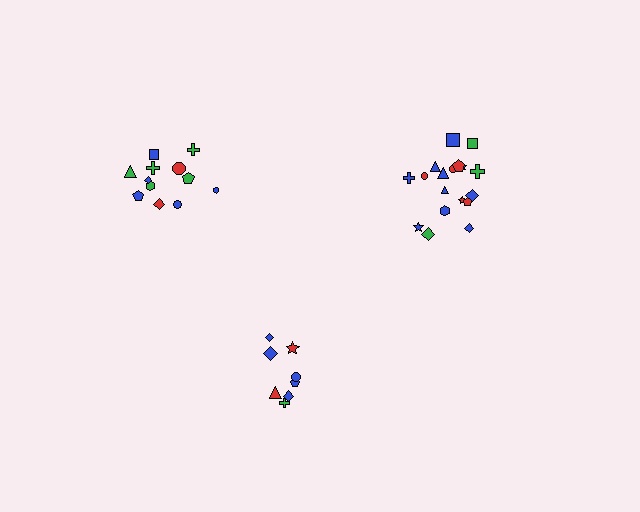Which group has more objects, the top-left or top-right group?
The top-right group.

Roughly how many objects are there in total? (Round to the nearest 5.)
Roughly 40 objects in total.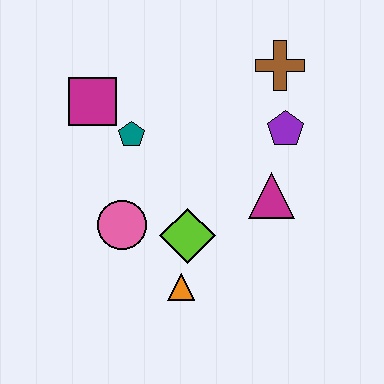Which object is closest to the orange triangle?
The lime diamond is closest to the orange triangle.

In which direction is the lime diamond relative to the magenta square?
The lime diamond is below the magenta square.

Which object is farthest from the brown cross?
The orange triangle is farthest from the brown cross.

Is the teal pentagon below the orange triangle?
No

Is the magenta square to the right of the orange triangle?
No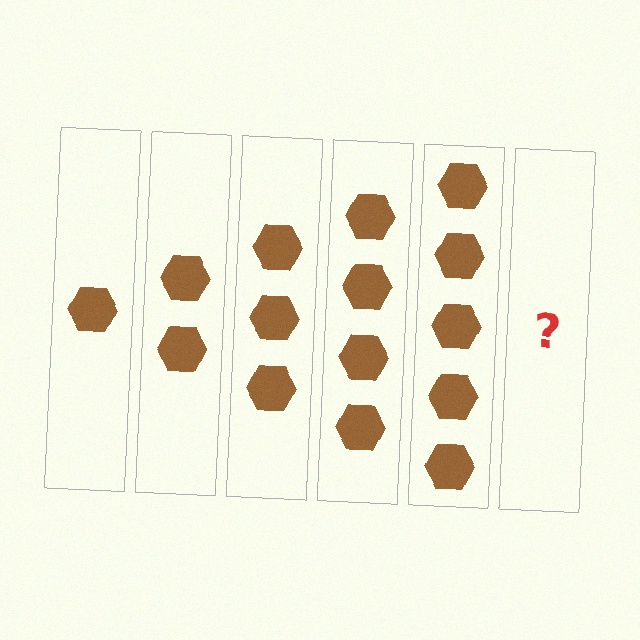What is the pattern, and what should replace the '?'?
The pattern is that each step adds one more hexagon. The '?' should be 6 hexagons.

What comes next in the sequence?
The next element should be 6 hexagons.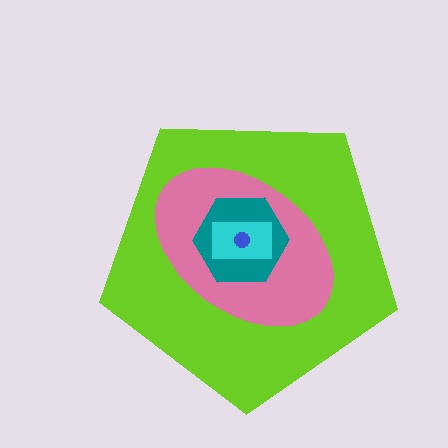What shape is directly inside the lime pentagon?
The pink ellipse.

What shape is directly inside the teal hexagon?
The cyan rectangle.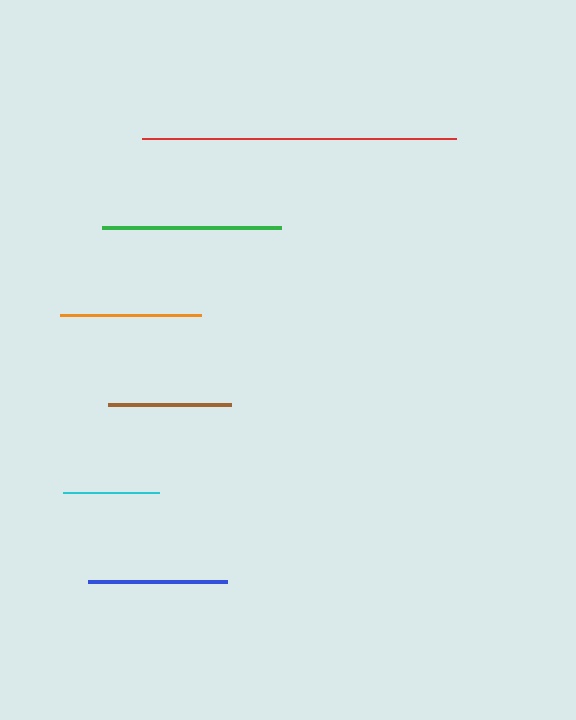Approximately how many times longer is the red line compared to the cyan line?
The red line is approximately 3.3 times the length of the cyan line.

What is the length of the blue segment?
The blue segment is approximately 140 pixels long.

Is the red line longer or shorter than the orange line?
The red line is longer than the orange line.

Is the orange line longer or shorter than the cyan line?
The orange line is longer than the cyan line.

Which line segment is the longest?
The red line is the longest at approximately 314 pixels.